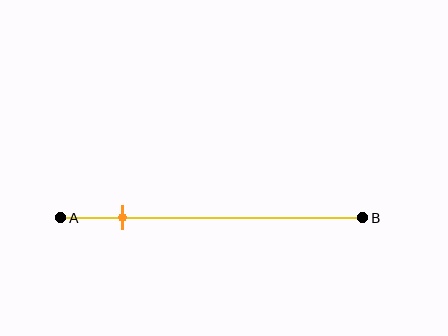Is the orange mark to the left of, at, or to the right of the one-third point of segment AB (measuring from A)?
The orange mark is to the left of the one-third point of segment AB.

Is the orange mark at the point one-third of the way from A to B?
No, the mark is at about 20% from A, not at the 33% one-third point.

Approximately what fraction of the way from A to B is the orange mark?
The orange mark is approximately 20% of the way from A to B.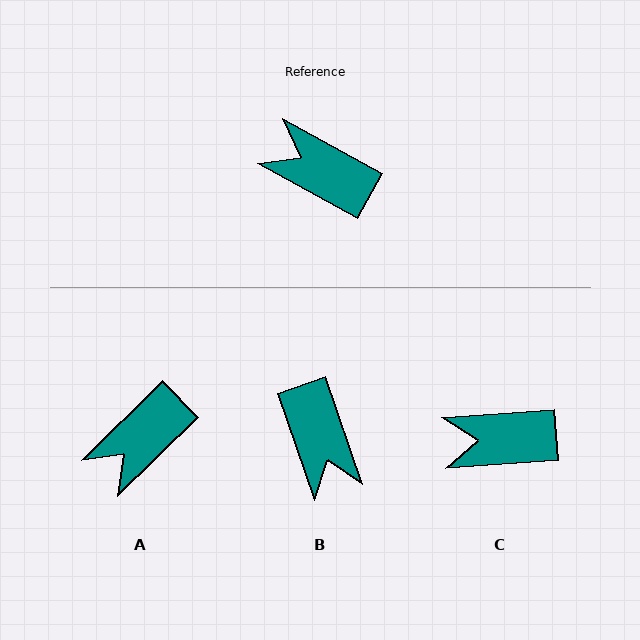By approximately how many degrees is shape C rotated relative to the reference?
Approximately 33 degrees counter-clockwise.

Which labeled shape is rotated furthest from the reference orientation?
B, about 138 degrees away.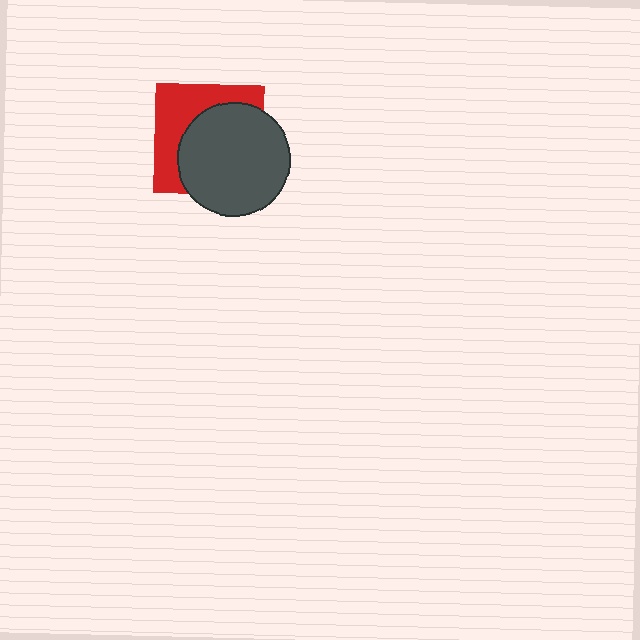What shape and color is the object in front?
The object in front is a dark gray circle.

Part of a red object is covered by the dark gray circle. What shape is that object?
It is a square.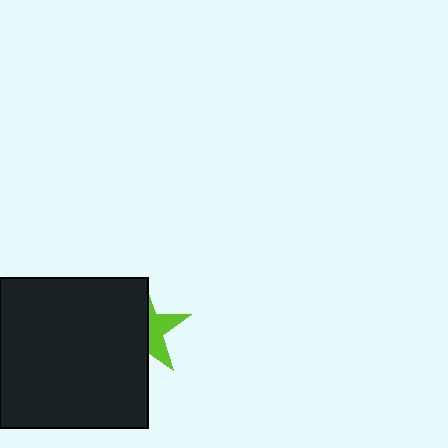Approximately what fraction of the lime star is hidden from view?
Roughly 63% of the lime star is hidden behind the black square.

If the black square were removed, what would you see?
You would see the complete lime star.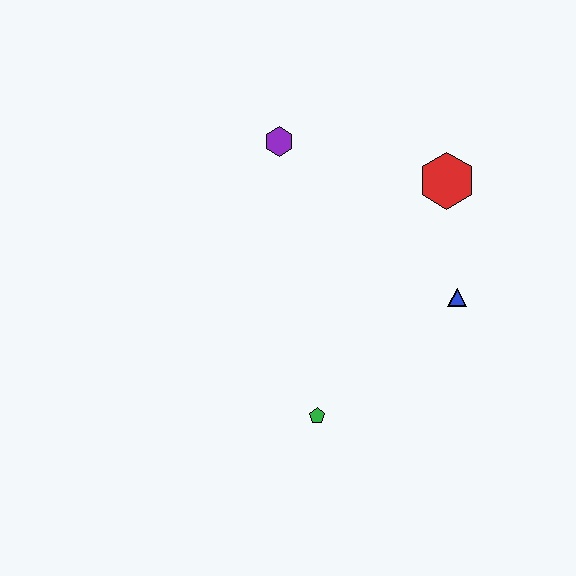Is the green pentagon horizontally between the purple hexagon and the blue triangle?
Yes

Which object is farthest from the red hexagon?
The green pentagon is farthest from the red hexagon.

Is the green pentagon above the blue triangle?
No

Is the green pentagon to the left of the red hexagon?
Yes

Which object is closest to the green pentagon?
The blue triangle is closest to the green pentagon.